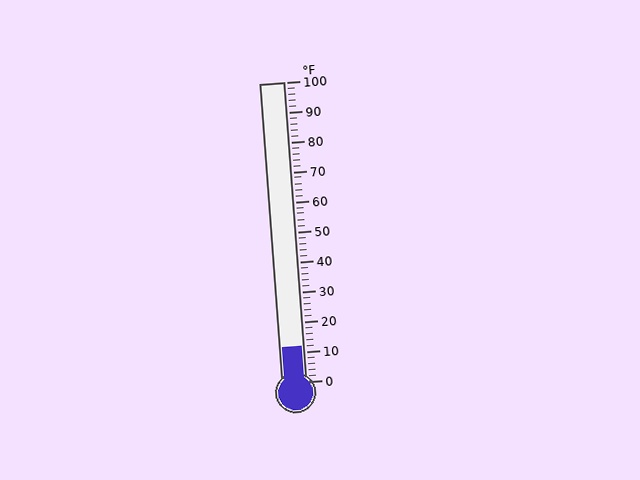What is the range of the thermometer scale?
The thermometer scale ranges from 0°F to 100°F.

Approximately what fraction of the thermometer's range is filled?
The thermometer is filled to approximately 10% of its range.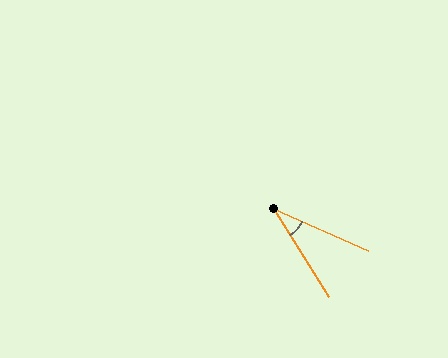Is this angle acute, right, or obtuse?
It is acute.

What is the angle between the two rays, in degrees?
Approximately 34 degrees.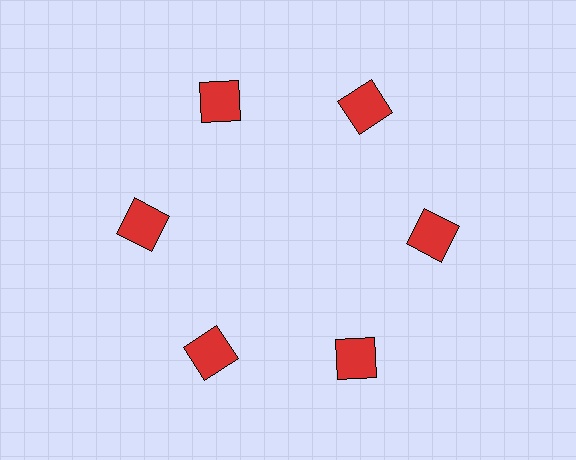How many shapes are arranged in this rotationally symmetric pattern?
There are 6 shapes, arranged in 6 groups of 1.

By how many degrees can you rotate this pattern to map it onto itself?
The pattern maps onto itself every 60 degrees of rotation.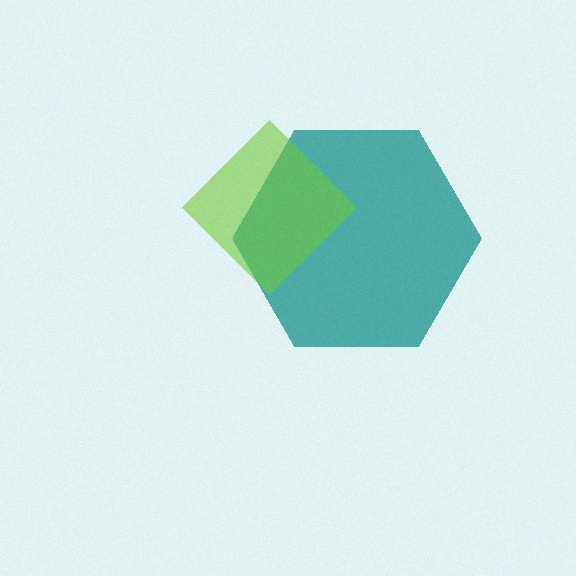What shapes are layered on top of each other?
The layered shapes are: a teal hexagon, a lime diamond.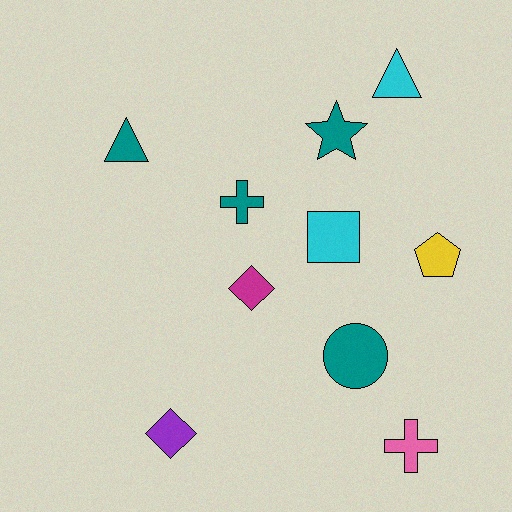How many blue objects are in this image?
There are no blue objects.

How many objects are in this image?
There are 10 objects.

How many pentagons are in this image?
There is 1 pentagon.